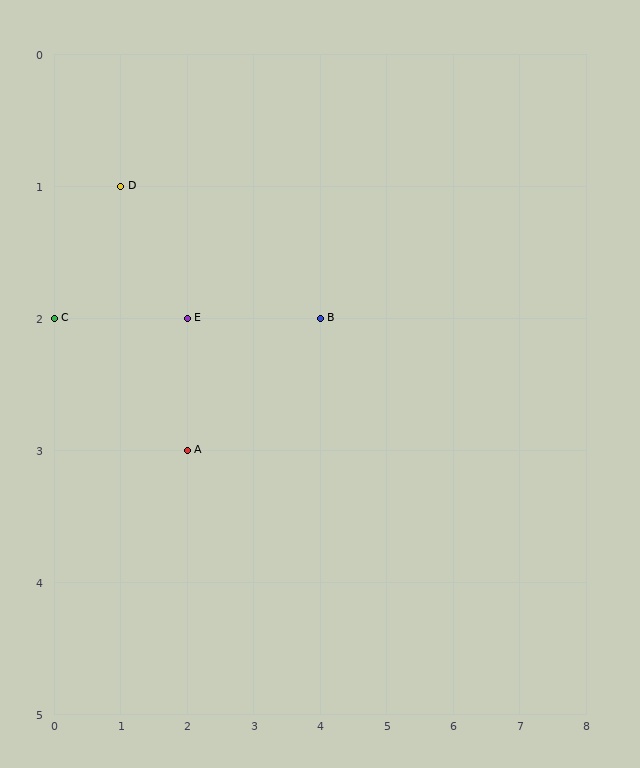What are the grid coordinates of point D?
Point D is at grid coordinates (1, 1).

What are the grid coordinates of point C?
Point C is at grid coordinates (0, 2).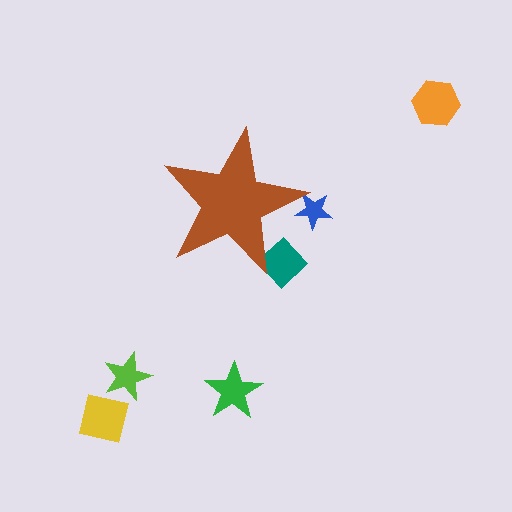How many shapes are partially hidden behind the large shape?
2 shapes are partially hidden.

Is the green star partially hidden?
No, the green star is fully visible.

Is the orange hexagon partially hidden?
No, the orange hexagon is fully visible.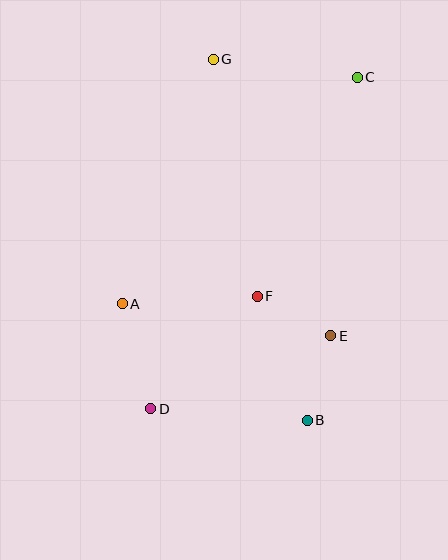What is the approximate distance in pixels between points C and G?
The distance between C and G is approximately 145 pixels.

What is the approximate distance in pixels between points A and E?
The distance between A and E is approximately 211 pixels.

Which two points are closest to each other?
Points E and F are closest to each other.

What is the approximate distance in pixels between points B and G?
The distance between B and G is approximately 373 pixels.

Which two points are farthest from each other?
Points C and D are farthest from each other.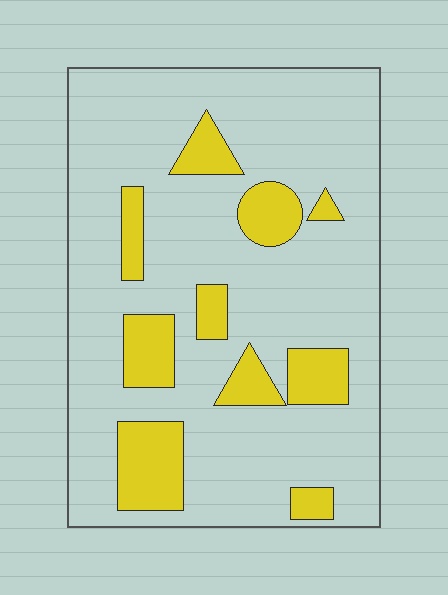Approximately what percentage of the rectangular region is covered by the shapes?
Approximately 20%.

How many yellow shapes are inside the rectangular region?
10.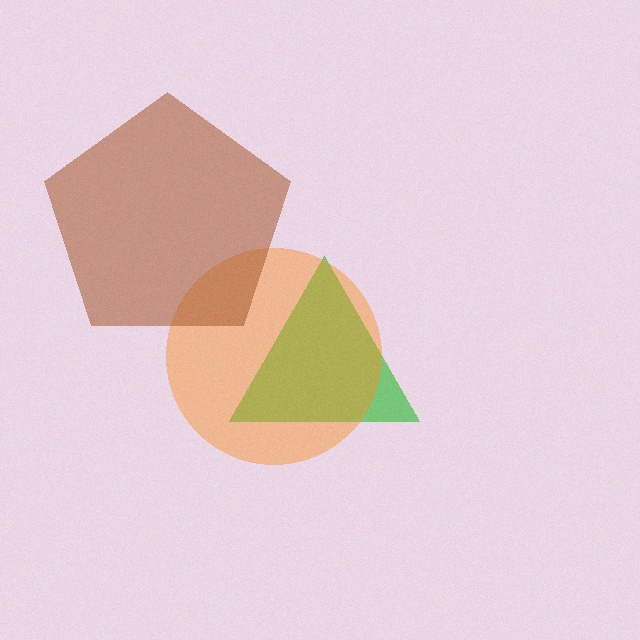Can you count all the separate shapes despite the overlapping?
Yes, there are 3 separate shapes.